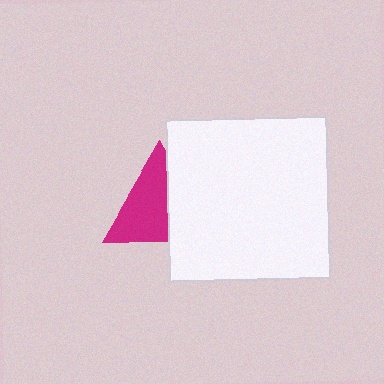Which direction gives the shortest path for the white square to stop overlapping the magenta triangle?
Moving right gives the shortest separation.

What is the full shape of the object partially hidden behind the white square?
The partially hidden object is a magenta triangle.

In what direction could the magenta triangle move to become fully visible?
The magenta triangle could move left. That would shift it out from behind the white square entirely.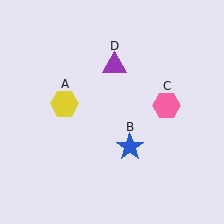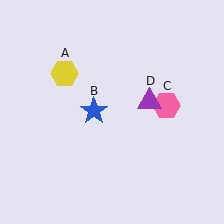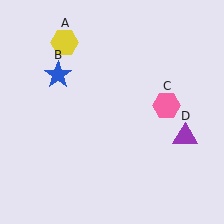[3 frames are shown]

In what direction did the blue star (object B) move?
The blue star (object B) moved up and to the left.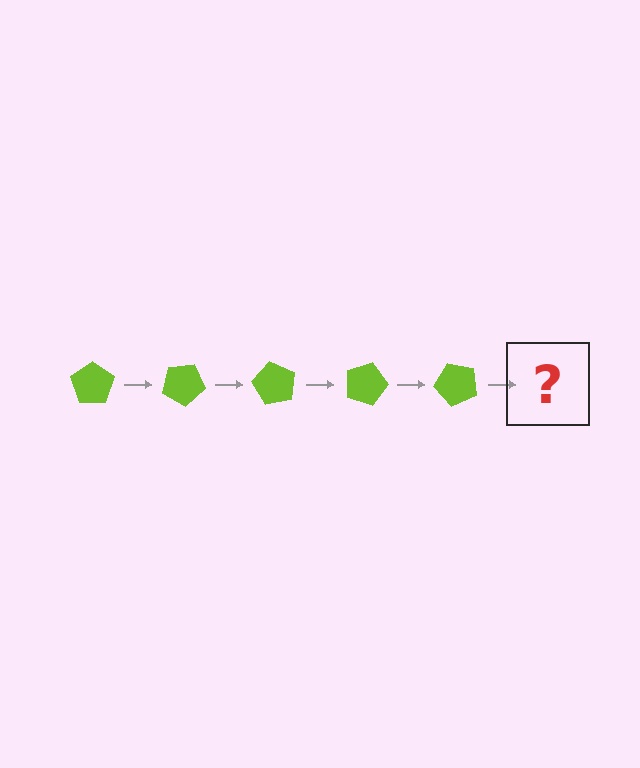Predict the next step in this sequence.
The next step is a lime pentagon rotated 150 degrees.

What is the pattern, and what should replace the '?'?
The pattern is that the pentagon rotates 30 degrees each step. The '?' should be a lime pentagon rotated 150 degrees.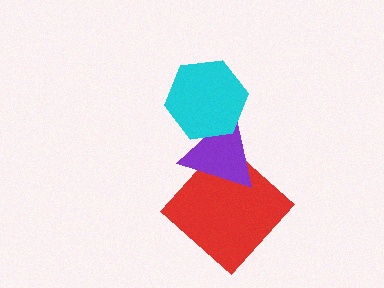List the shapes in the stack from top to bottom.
From top to bottom: the cyan hexagon, the purple triangle, the red diamond.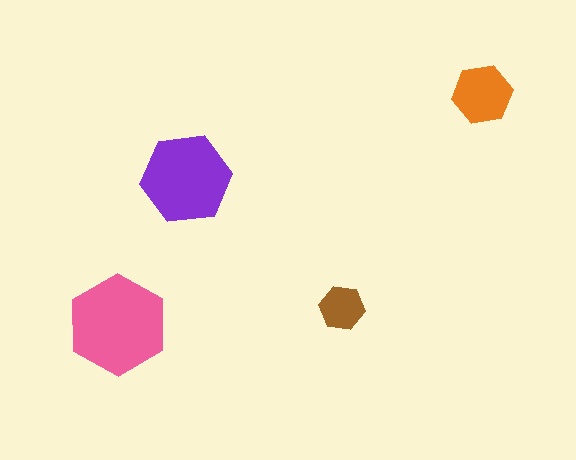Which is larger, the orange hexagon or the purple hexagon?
The purple one.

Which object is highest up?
The orange hexagon is topmost.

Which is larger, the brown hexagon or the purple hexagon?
The purple one.